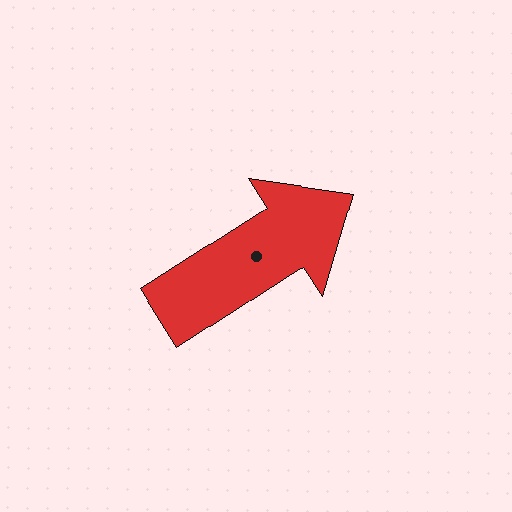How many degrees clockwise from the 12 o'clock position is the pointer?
Approximately 57 degrees.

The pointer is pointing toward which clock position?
Roughly 2 o'clock.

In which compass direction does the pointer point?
Northeast.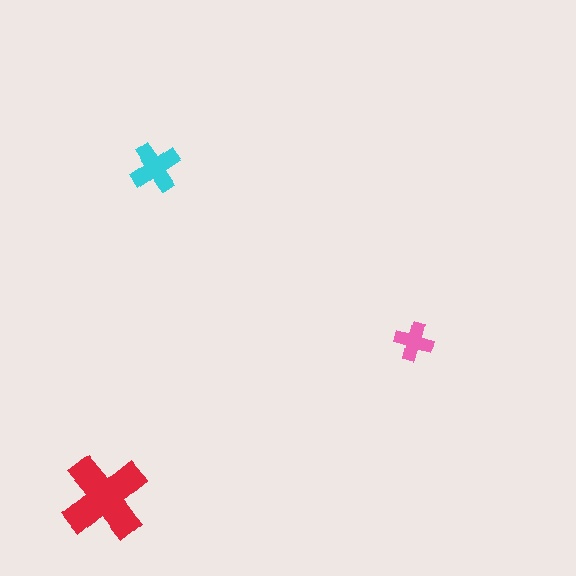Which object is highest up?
The cyan cross is topmost.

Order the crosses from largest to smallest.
the red one, the cyan one, the pink one.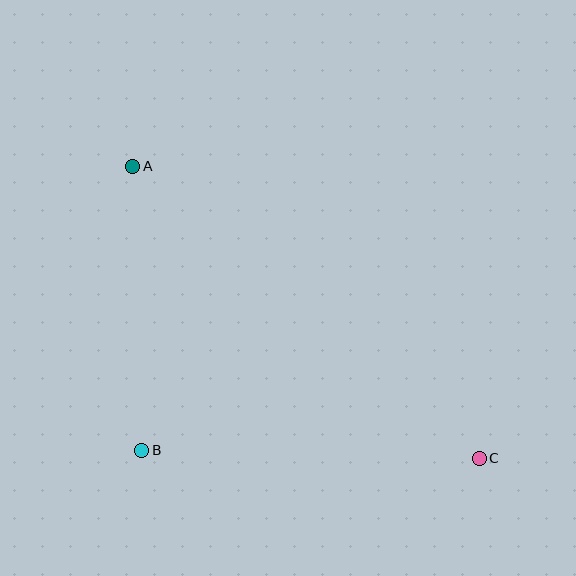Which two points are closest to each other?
Points A and B are closest to each other.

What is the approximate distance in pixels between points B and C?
The distance between B and C is approximately 338 pixels.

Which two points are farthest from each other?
Points A and C are farthest from each other.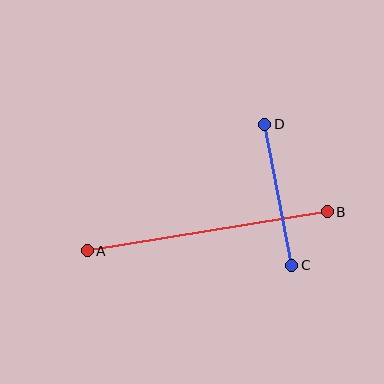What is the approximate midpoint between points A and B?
The midpoint is at approximately (207, 231) pixels.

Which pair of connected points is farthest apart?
Points A and B are farthest apart.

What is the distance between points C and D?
The distance is approximately 144 pixels.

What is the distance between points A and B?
The distance is approximately 243 pixels.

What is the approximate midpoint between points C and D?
The midpoint is at approximately (278, 195) pixels.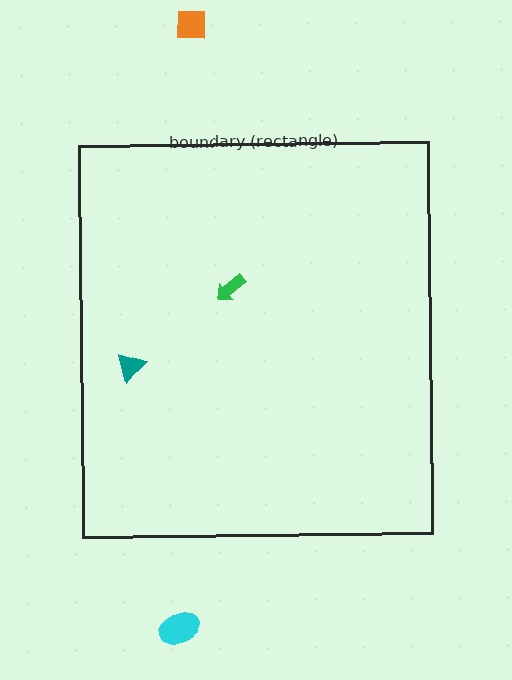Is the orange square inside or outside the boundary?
Outside.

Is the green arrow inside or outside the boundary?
Inside.